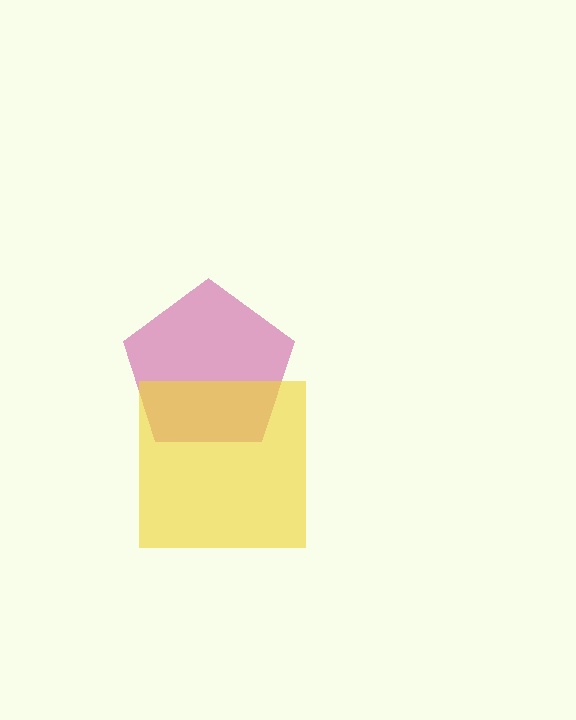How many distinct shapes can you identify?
There are 2 distinct shapes: a magenta pentagon, a yellow square.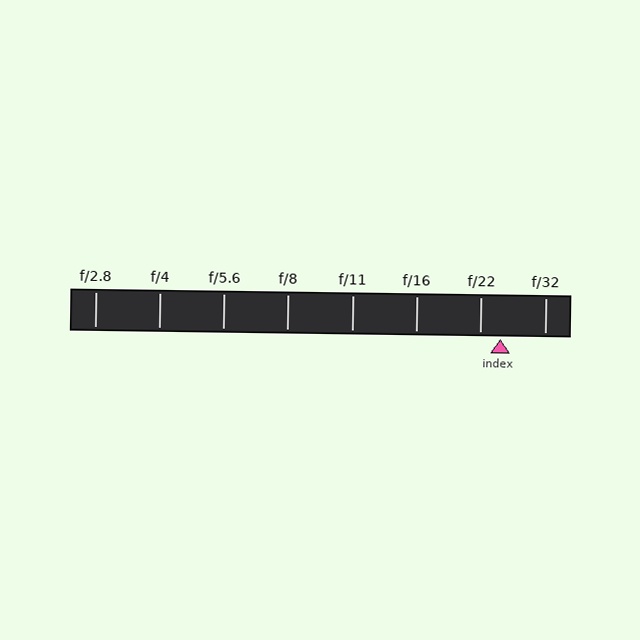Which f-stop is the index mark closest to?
The index mark is closest to f/22.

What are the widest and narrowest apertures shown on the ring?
The widest aperture shown is f/2.8 and the narrowest is f/32.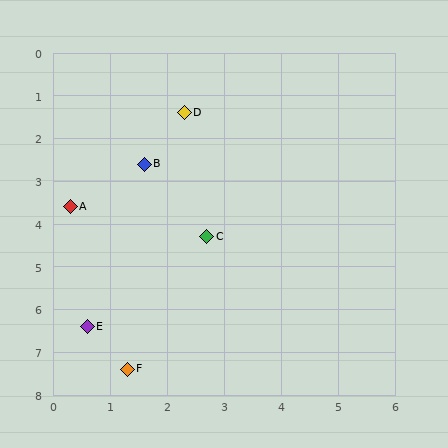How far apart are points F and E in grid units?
Points F and E are about 1.2 grid units apart.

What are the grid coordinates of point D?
Point D is at approximately (2.3, 1.4).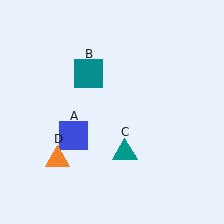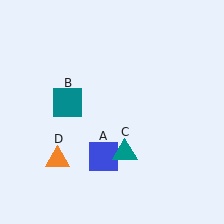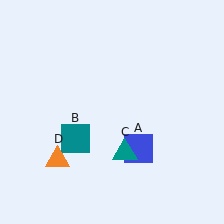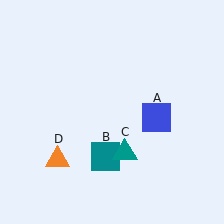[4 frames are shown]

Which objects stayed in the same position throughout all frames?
Teal triangle (object C) and orange triangle (object D) remained stationary.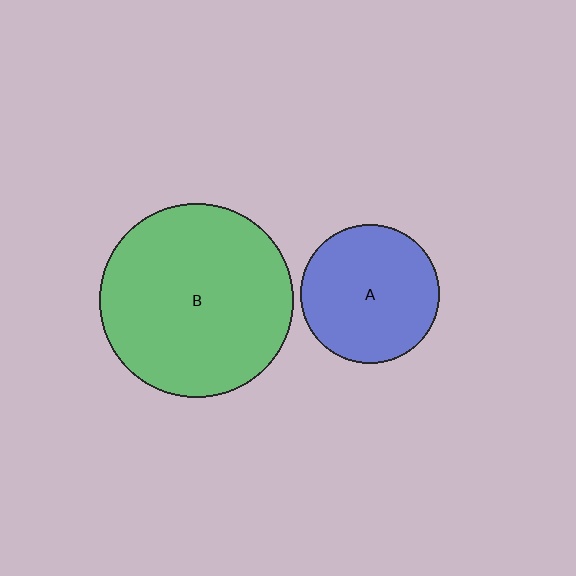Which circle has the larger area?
Circle B (green).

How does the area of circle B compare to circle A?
Approximately 1.9 times.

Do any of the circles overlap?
No, none of the circles overlap.